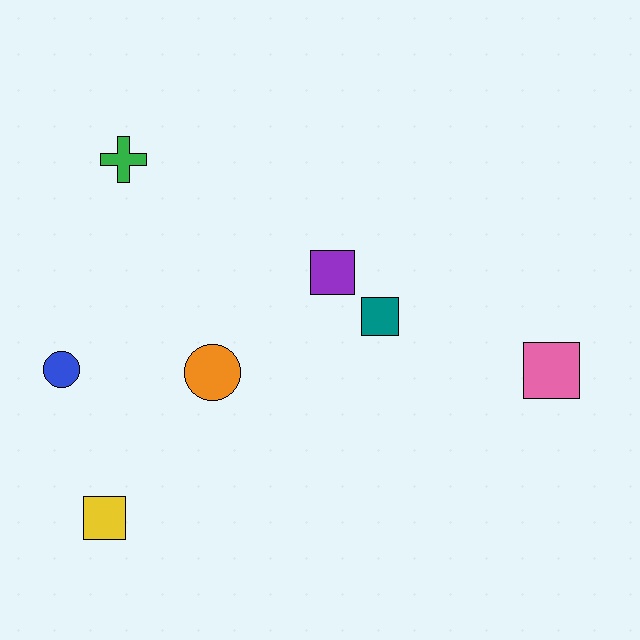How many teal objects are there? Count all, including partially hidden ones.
There is 1 teal object.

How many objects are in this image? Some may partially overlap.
There are 7 objects.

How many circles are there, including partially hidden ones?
There are 2 circles.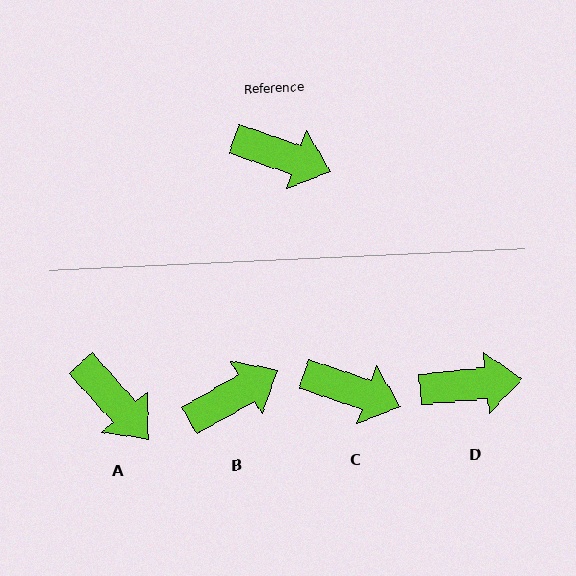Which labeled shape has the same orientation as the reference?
C.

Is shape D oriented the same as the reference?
No, it is off by about 24 degrees.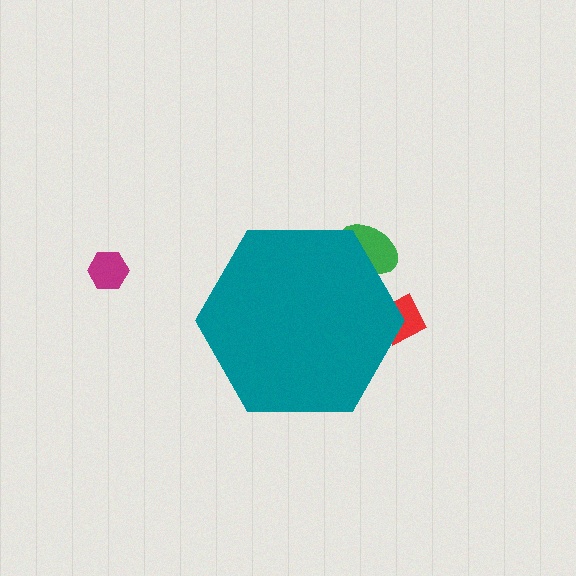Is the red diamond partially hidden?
Yes, the red diamond is partially hidden behind the teal hexagon.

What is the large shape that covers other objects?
A teal hexagon.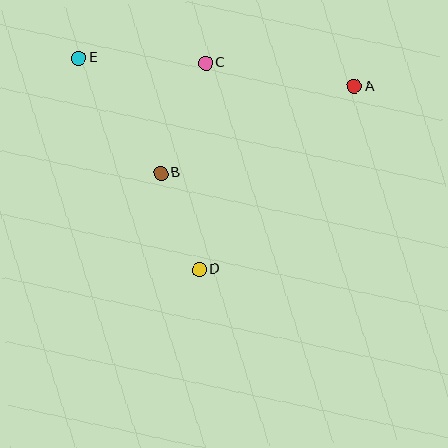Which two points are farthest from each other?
Points A and E are farthest from each other.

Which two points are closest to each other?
Points B and D are closest to each other.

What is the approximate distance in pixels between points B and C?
The distance between B and C is approximately 119 pixels.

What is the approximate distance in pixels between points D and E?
The distance between D and E is approximately 244 pixels.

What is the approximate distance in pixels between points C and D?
The distance between C and D is approximately 207 pixels.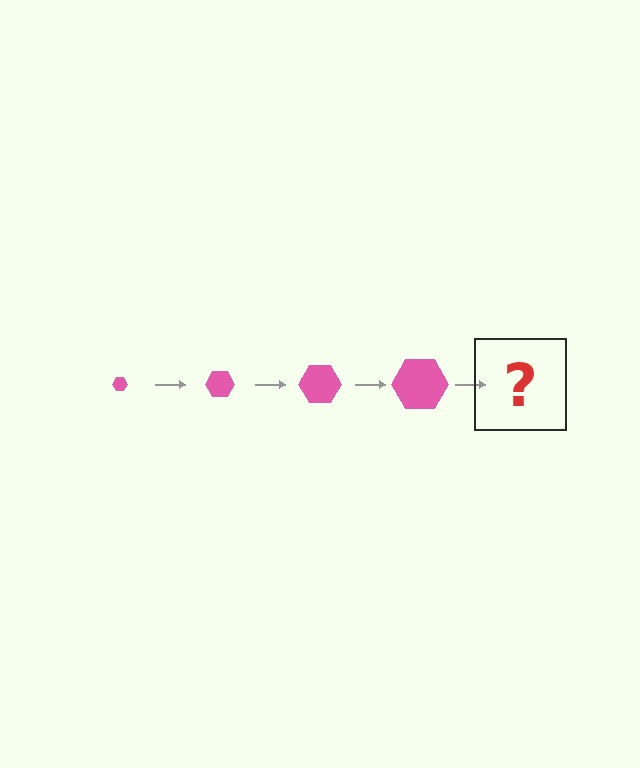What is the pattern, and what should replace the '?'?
The pattern is that the hexagon gets progressively larger each step. The '?' should be a pink hexagon, larger than the previous one.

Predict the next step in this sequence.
The next step is a pink hexagon, larger than the previous one.